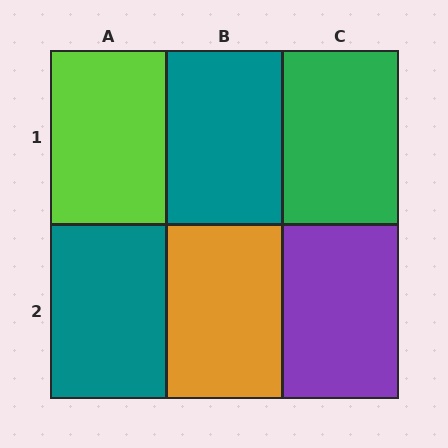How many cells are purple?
1 cell is purple.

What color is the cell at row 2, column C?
Purple.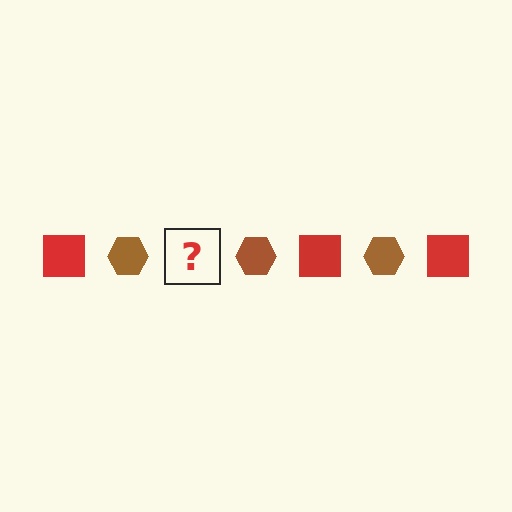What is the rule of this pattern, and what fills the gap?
The rule is that the pattern alternates between red square and brown hexagon. The gap should be filled with a red square.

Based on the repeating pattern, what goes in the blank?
The blank should be a red square.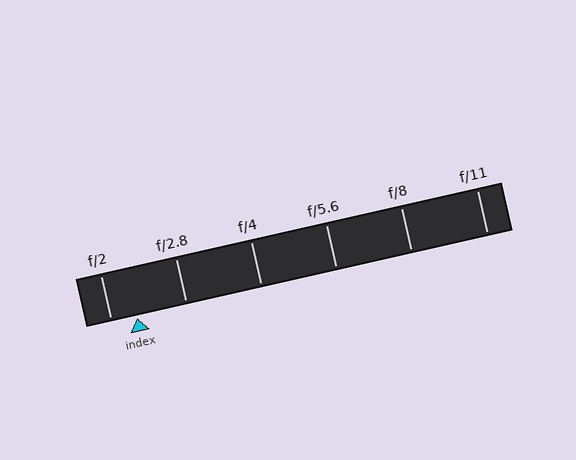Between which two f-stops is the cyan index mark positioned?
The index mark is between f/2 and f/2.8.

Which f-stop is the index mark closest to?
The index mark is closest to f/2.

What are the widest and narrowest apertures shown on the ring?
The widest aperture shown is f/2 and the narrowest is f/11.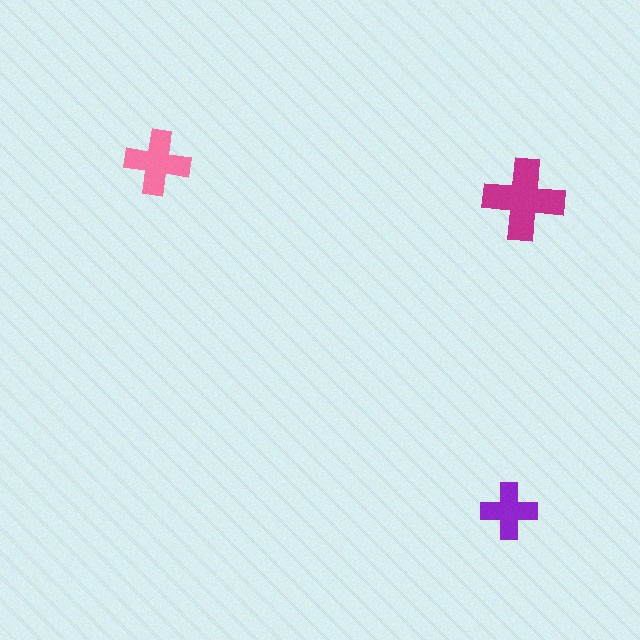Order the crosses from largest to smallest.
the magenta one, the pink one, the purple one.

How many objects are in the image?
There are 3 objects in the image.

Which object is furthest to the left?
The pink cross is leftmost.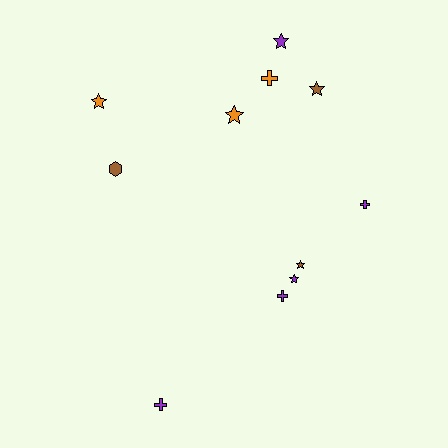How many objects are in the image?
There are 11 objects.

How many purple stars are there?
There are 2 purple stars.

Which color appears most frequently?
Purple, with 5 objects.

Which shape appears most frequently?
Star, with 6 objects.